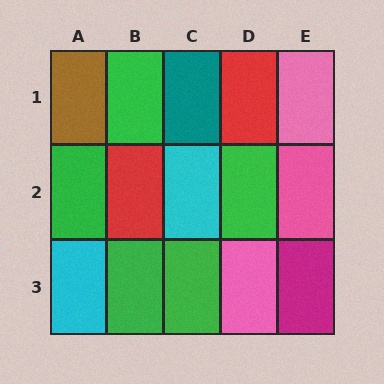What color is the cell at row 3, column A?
Cyan.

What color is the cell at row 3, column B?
Green.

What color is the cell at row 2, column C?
Cyan.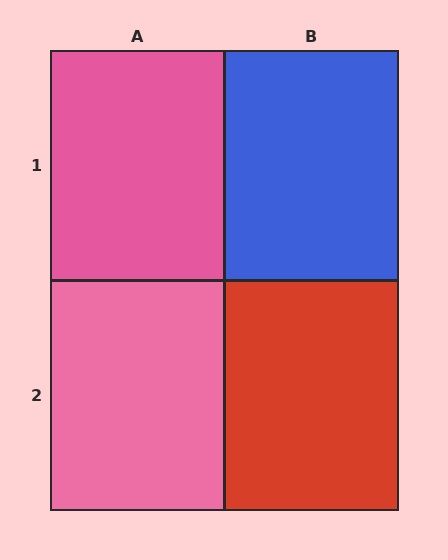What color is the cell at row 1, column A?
Pink.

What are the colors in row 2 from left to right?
Pink, red.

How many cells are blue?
1 cell is blue.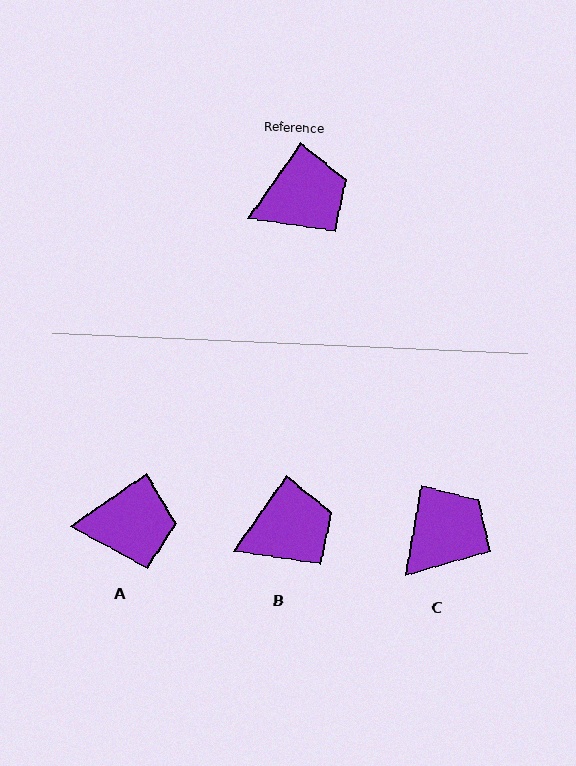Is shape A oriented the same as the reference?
No, it is off by about 20 degrees.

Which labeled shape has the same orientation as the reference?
B.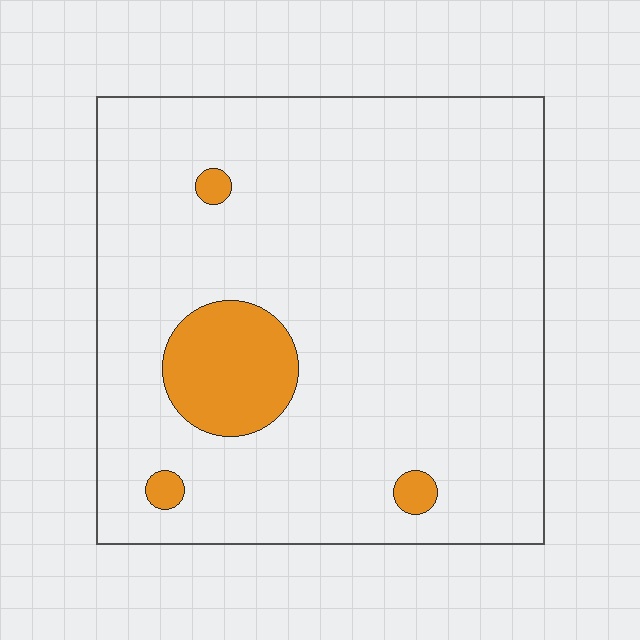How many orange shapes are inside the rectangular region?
4.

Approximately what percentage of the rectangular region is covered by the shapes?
Approximately 10%.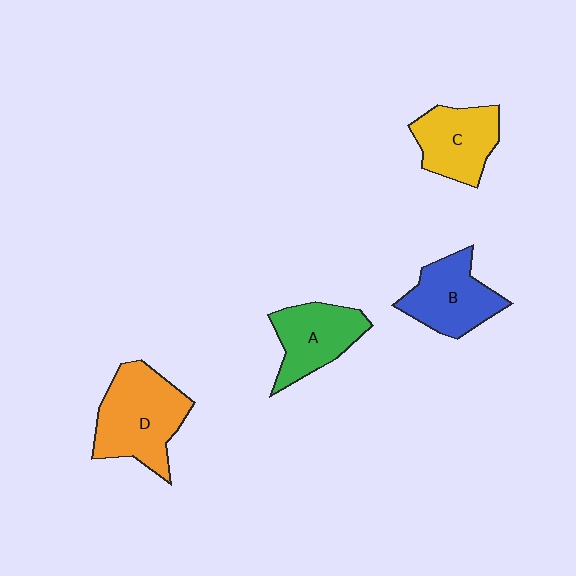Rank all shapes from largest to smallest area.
From largest to smallest: D (orange), B (blue), A (green), C (yellow).